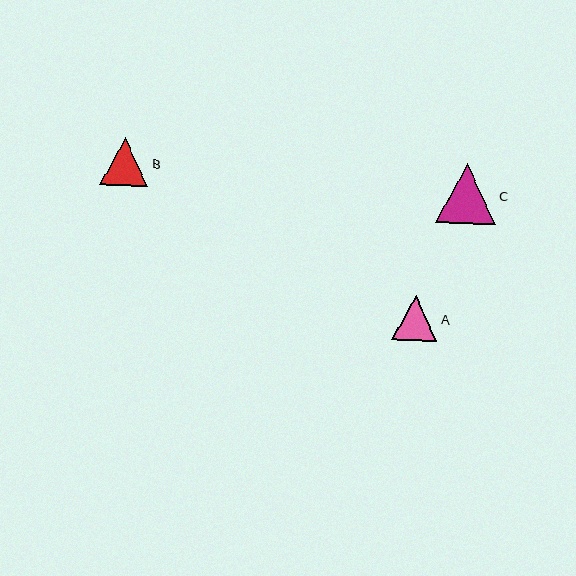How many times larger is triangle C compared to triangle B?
Triangle C is approximately 1.2 times the size of triangle B.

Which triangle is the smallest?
Triangle A is the smallest with a size of approximately 45 pixels.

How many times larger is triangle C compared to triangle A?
Triangle C is approximately 1.3 times the size of triangle A.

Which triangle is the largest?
Triangle C is the largest with a size of approximately 60 pixels.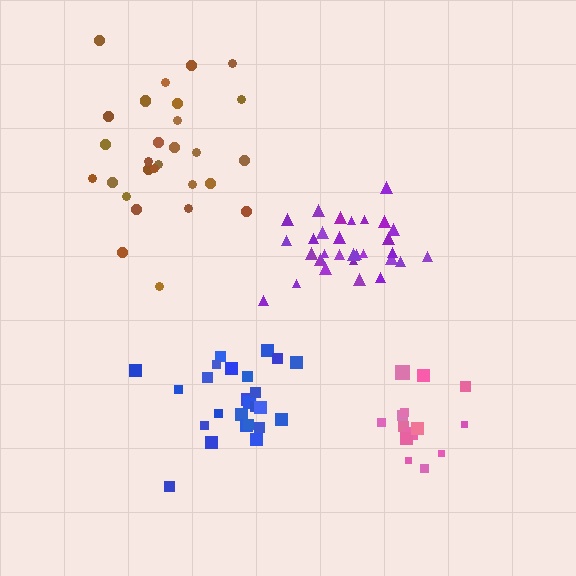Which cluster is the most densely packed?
Purple.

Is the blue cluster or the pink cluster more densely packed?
Blue.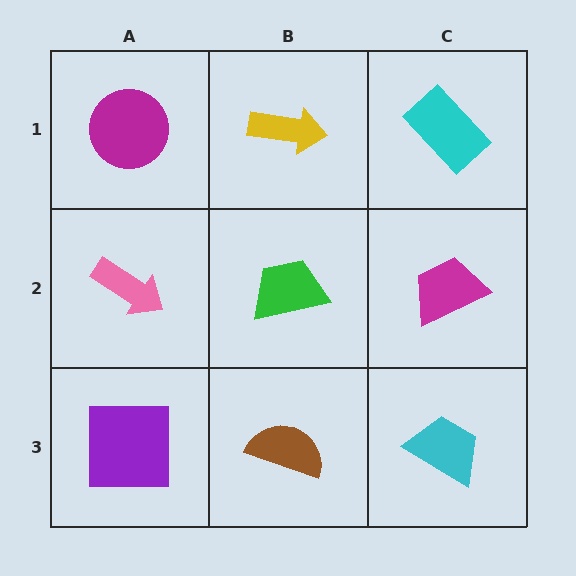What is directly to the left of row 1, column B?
A magenta circle.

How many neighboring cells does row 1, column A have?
2.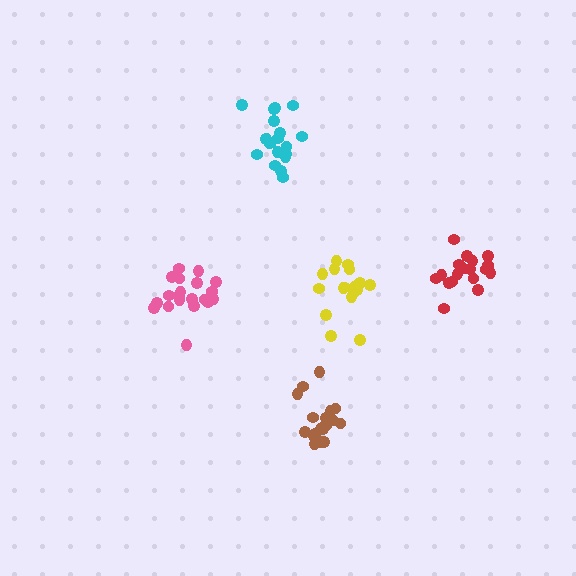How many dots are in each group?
Group 1: 18 dots, Group 2: 19 dots, Group 3: 21 dots, Group 4: 17 dots, Group 5: 21 dots (96 total).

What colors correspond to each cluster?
The clusters are colored: red, brown, pink, yellow, cyan.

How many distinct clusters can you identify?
There are 5 distinct clusters.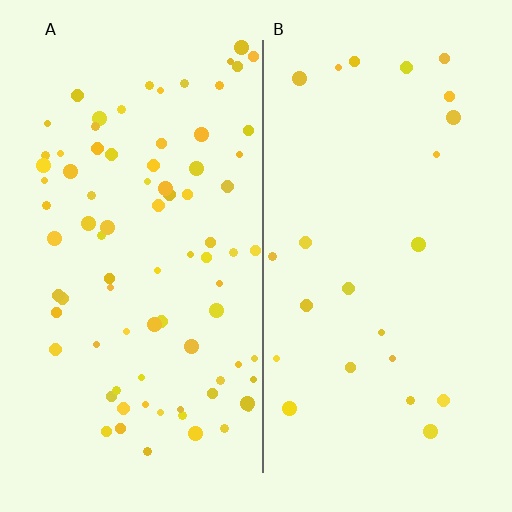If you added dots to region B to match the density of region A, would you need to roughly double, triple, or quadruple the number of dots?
Approximately triple.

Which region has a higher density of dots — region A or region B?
A (the left).